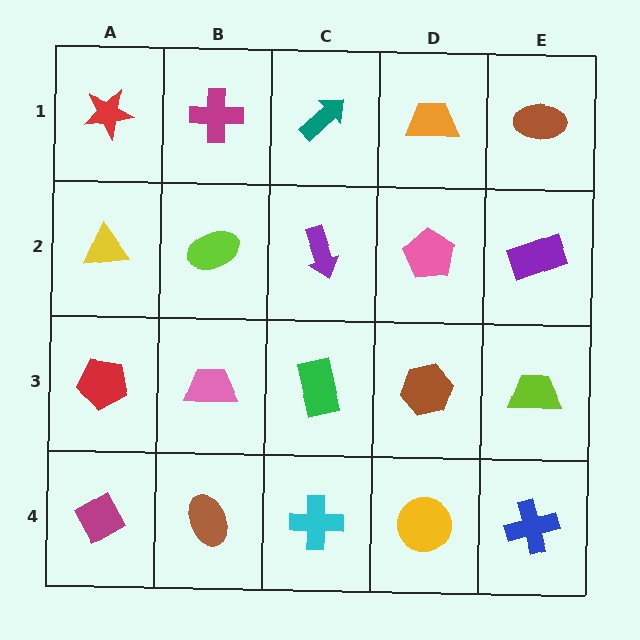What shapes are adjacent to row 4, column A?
A red pentagon (row 3, column A), a brown ellipse (row 4, column B).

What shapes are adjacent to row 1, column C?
A purple arrow (row 2, column C), a magenta cross (row 1, column B), an orange trapezoid (row 1, column D).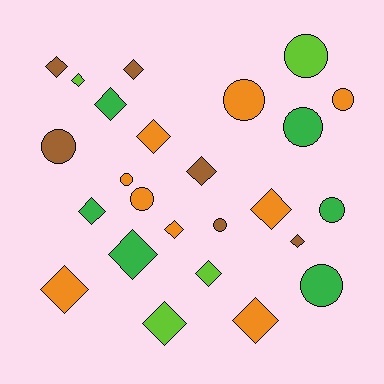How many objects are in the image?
There are 25 objects.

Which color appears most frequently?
Orange, with 9 objects.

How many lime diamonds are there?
There are 3 lime diamonds.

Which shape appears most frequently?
Diamond, with 15 objects.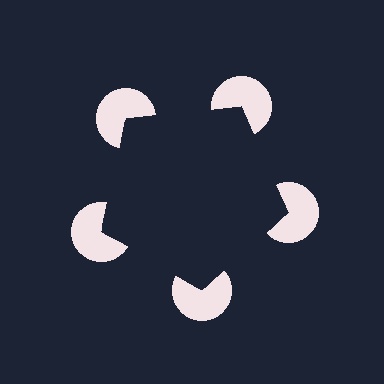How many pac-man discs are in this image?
There are 5 — one at each vertex of the illusory pentagon.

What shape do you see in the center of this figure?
An illusory pentagon — its edges are inferred from the aligned wedge cuts in the pac-man discs, not physically drawn.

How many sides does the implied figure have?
5 sides.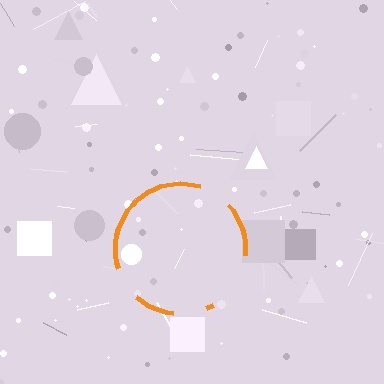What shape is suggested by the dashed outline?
The dashed outline suggests a circle.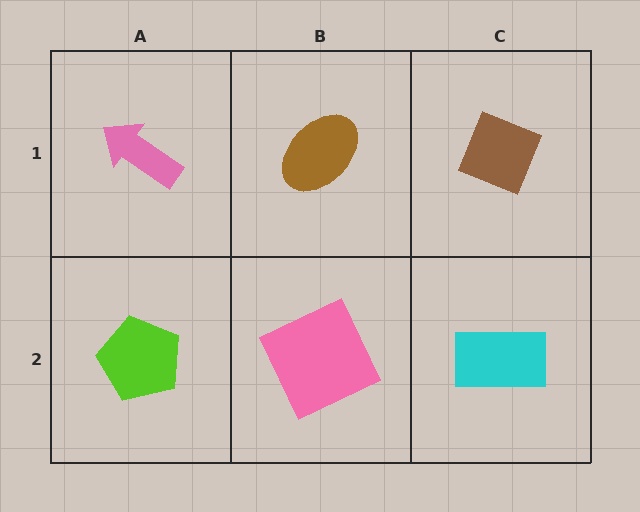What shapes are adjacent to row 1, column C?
A cyan rectangle (row 2, column C), a brown ellipse (row 1, column B).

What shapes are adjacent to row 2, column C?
A brown diamond (row 1, column C), a pink square (row 2, column B).